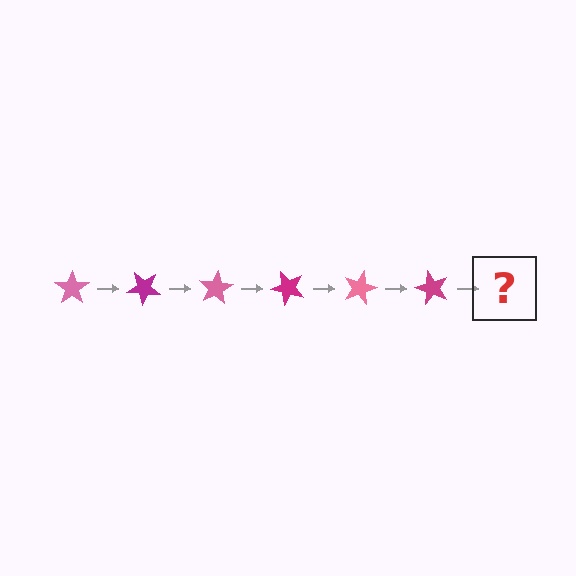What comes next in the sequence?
The next element should be a pink star, rotated 240 degrees from the start.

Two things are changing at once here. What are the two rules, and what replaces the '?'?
The two rules are that it rotates 40 degrees each step and the color cycles through pink and magenta. The '?' should be a pink star, rotated 240 degrees from the start.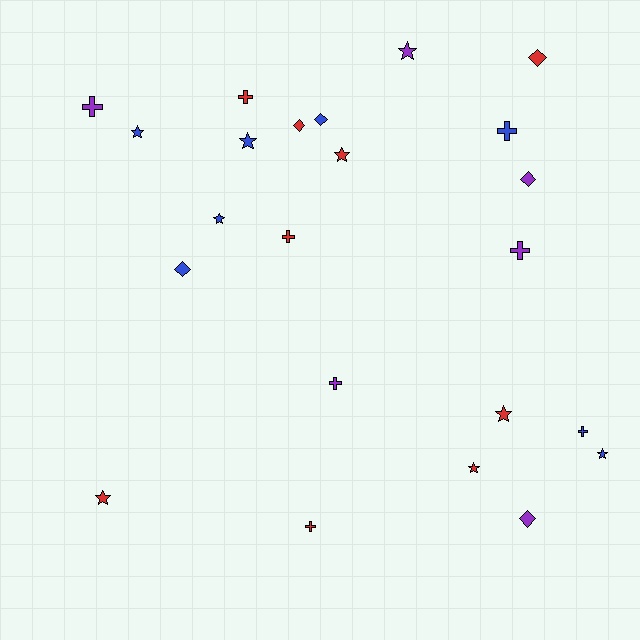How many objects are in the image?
There are 23 objects.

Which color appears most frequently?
Red, with 9 objects.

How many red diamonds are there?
There are 2 red diamonds.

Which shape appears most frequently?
Star, with 9 objects.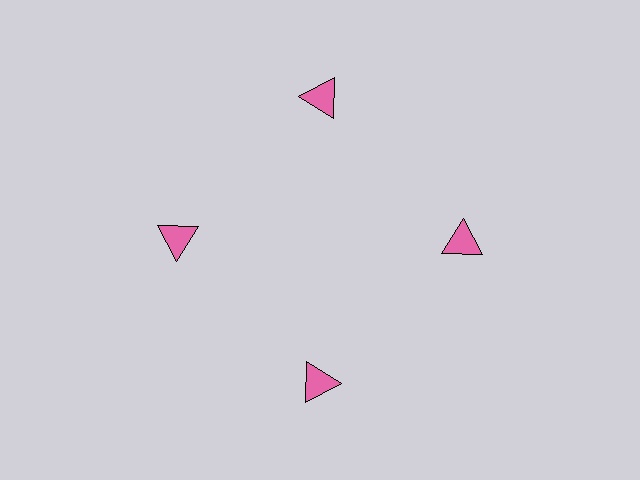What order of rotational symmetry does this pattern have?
This pattern has 4-fold rotational symmetry.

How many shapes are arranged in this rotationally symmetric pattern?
There are 4 shapes, arranged in 4 groups of 1.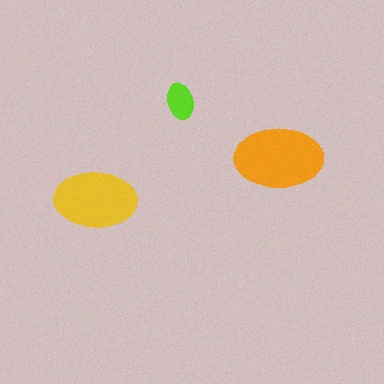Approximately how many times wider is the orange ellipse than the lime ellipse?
About 2.5 times wider.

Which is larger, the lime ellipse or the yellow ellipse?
The yellow one.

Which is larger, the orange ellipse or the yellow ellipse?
The orange one.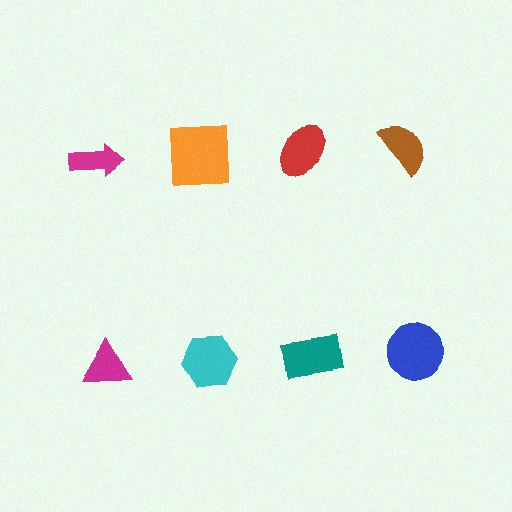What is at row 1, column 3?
A red ellipse.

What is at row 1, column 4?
A brown semicircle.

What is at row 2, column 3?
A teal rectangle.